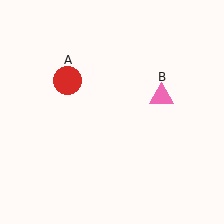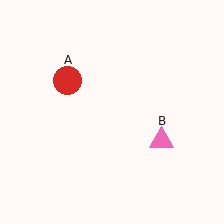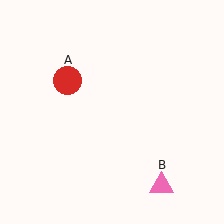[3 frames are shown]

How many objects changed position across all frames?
1 object changed position: pink triangle (object B).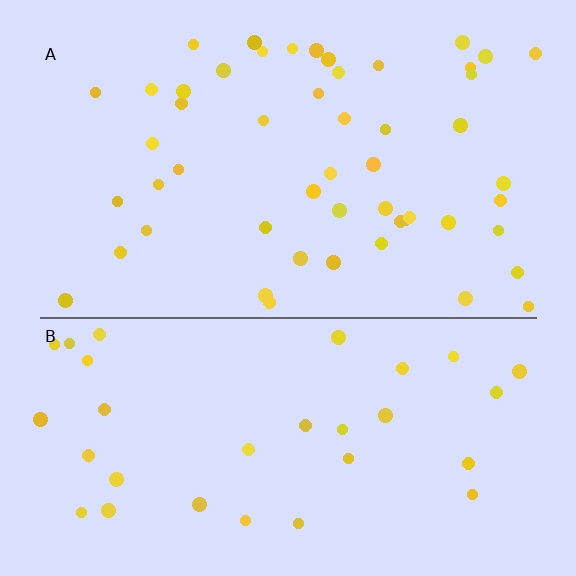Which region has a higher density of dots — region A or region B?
A (the top).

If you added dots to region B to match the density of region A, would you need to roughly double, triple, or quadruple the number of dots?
Approximately double.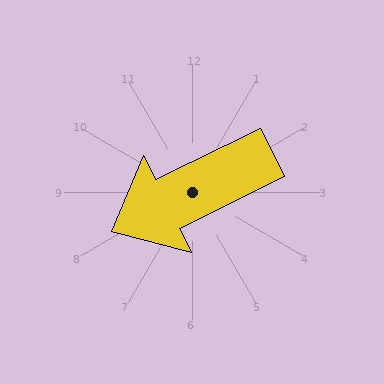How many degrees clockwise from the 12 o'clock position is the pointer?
Approximately 244 degrees.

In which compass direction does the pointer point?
Southwest.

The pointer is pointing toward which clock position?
Roughly 8 o'clock.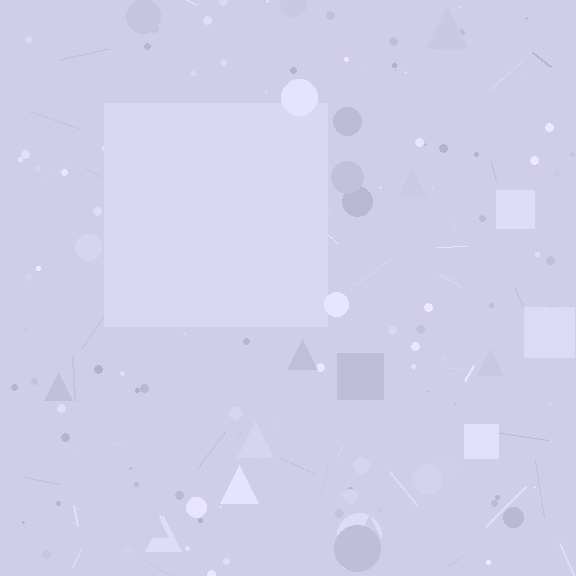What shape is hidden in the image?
A square is hidden in the image.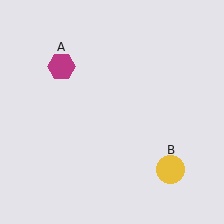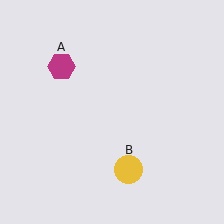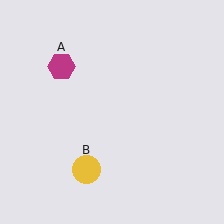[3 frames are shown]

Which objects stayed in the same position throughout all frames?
Magenta hexagon (object A) remained stationary.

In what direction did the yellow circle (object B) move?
The yellow circle (object B) moved left.